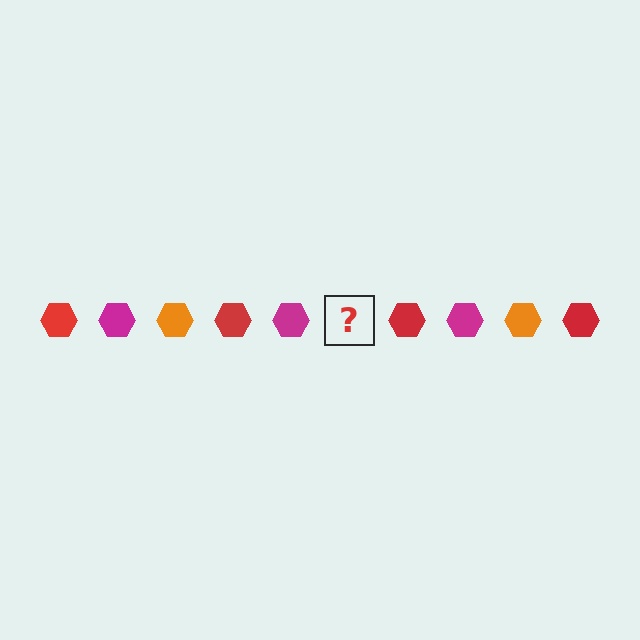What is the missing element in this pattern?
The missing element is an orange hexagon.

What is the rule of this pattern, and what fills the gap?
The rule is that the pattern cycles through red, magenta, orange hexagons. The gap should be filled with an orange hexagon.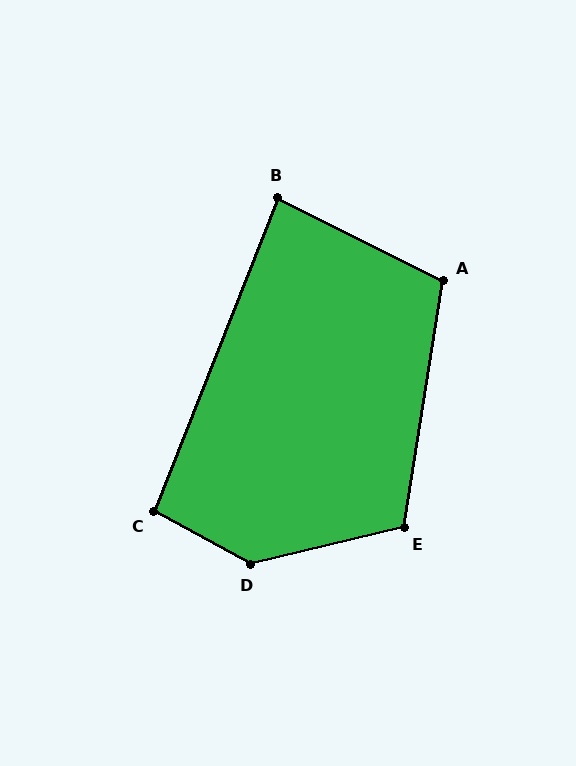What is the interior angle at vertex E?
Approximately 112 degrees (obtuse).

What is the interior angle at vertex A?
Approximately 108 degrees (obtuse).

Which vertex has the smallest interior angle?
B, at approximately 85 degrees.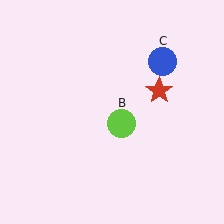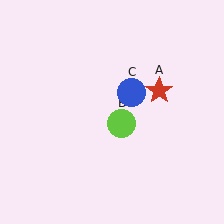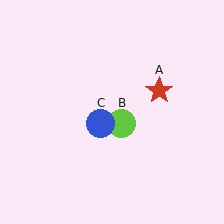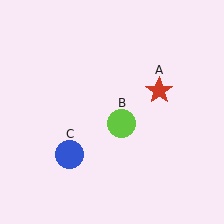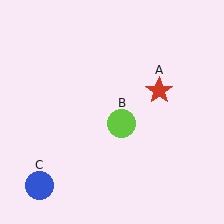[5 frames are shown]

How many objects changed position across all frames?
1 object changed position: blue circle (object C).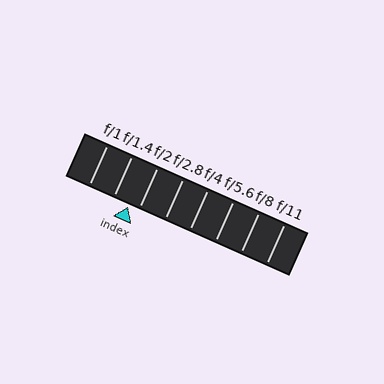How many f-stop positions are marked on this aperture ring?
There are 8 f-stop positions marked.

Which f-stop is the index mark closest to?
The index mark is closest to f/2.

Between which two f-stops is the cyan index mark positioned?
The index mark is between f/1.4 and f/2.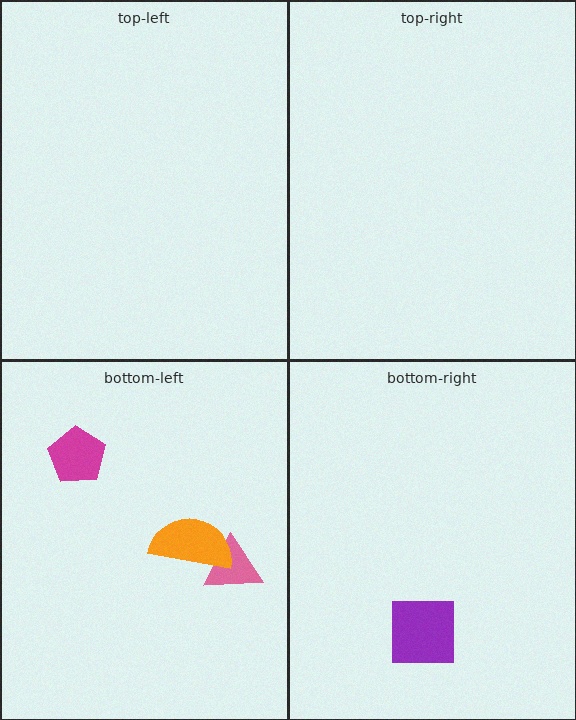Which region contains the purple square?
The bottom-right region.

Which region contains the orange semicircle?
The bottom-left region.